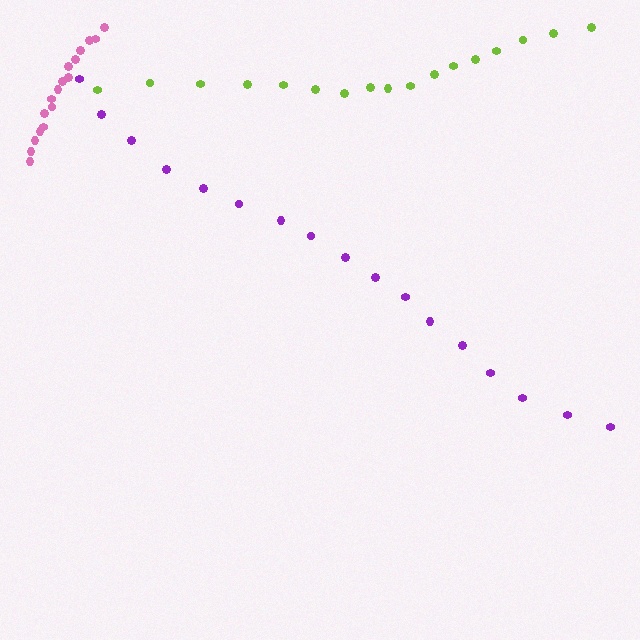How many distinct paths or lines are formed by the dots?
There are 3 distinct paths.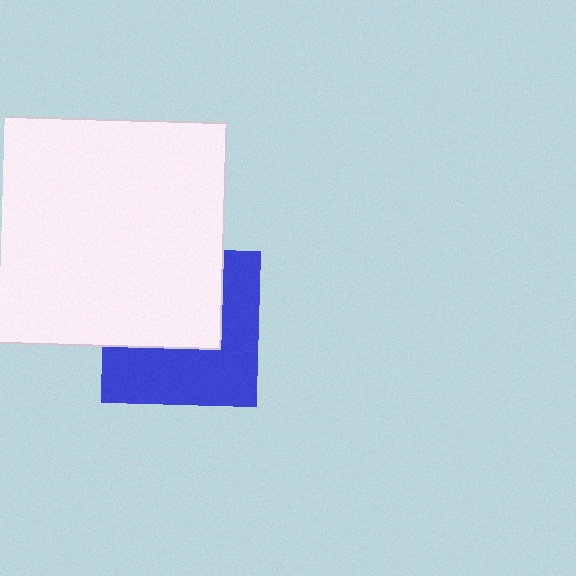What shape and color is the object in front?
The object in front is a white rectangle.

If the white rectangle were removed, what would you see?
You would see the complete blue square.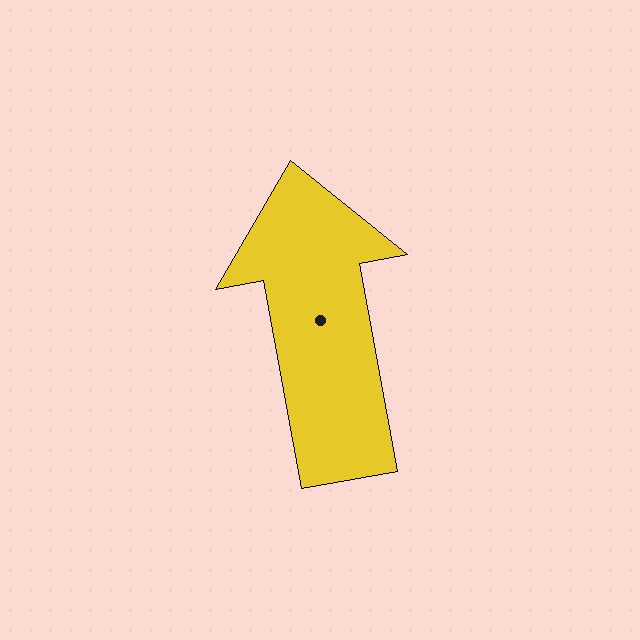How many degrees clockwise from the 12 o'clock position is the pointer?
Approximately 350 degrees.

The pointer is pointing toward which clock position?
Roughly 12 o'clock.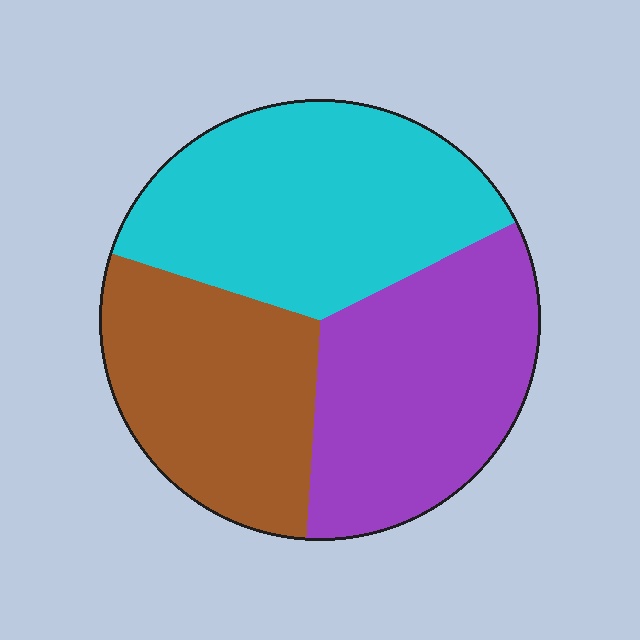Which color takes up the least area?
Brown, at roughly 30%.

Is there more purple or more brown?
Purple.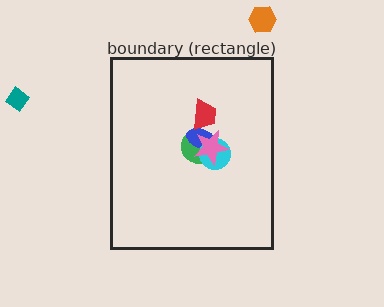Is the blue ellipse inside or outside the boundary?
Inside.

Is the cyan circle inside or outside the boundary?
Inside.